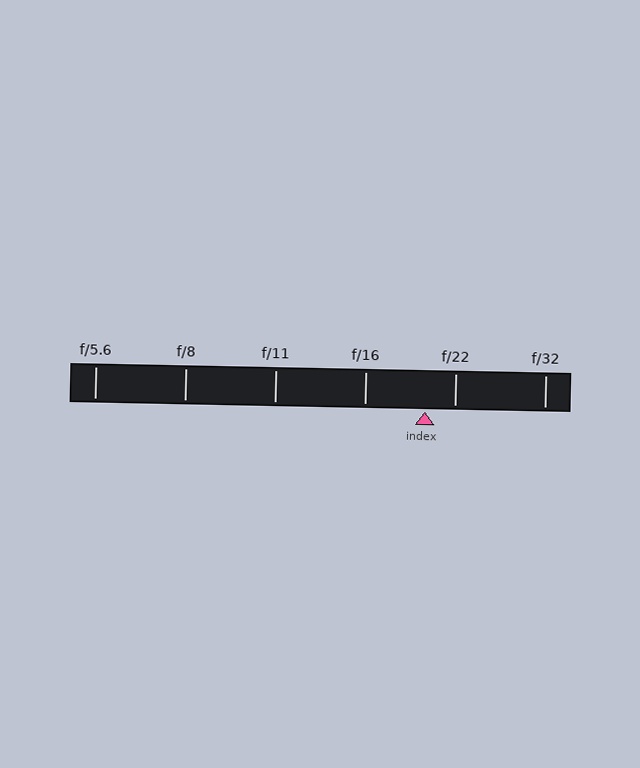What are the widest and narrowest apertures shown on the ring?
The widest aperture shown is f/5.6 and the narrowest is f/32.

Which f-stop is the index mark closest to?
The index mark is closest to f/22.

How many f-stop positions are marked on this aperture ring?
There are 6 f-stop positions marked.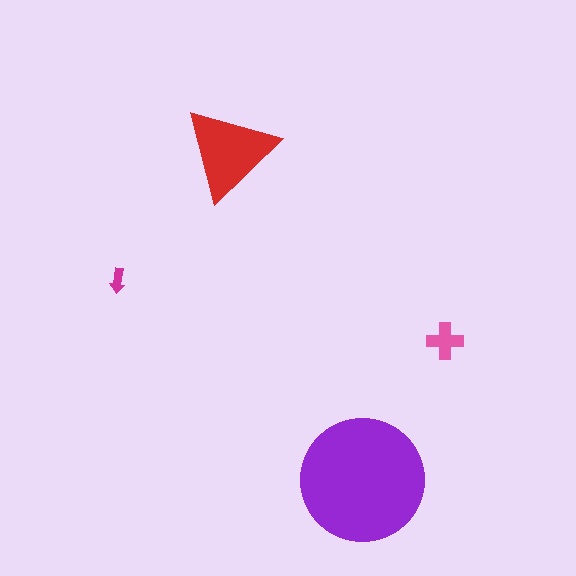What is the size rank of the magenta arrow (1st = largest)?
4th.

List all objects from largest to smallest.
The purple circle, the red triangle, the pink cross, the magenta arrow.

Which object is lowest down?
The purple circle is bottommost.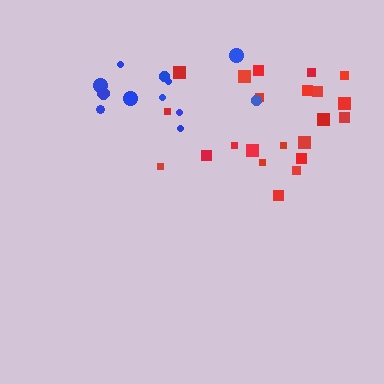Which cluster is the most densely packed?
Red.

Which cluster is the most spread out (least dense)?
Blue.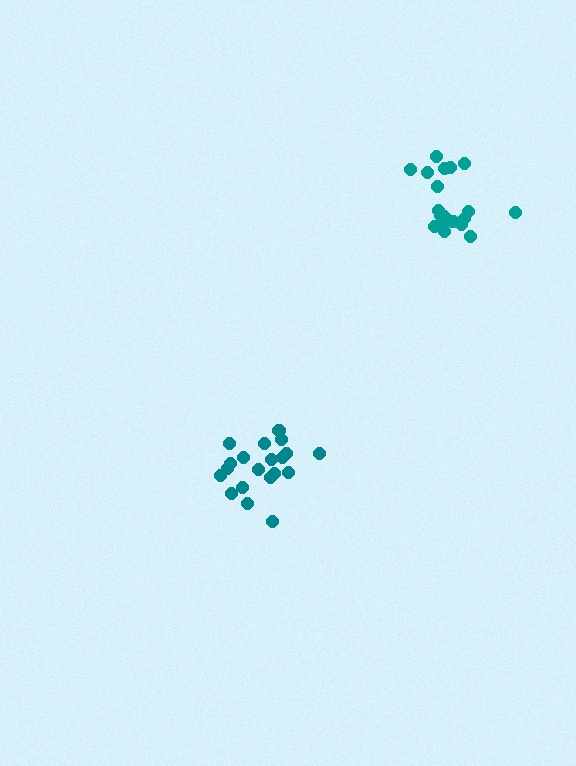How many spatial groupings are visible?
There are 2 spatial groupings.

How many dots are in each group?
Group 1: 20 dots, Group 2: 19 dots (39 total).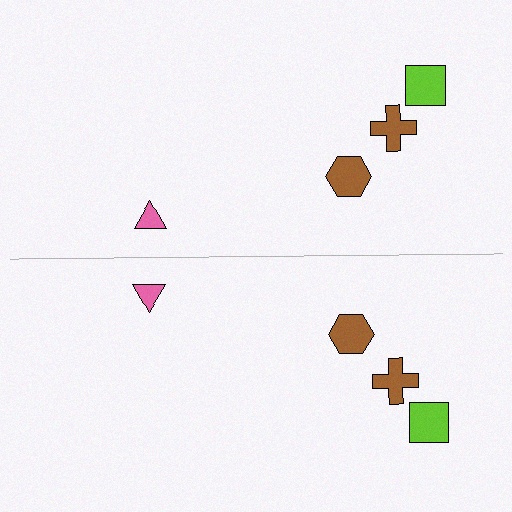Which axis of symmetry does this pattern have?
The pattern has a horizontal axis of symmetry running through the center of the image.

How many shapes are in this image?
There are 8 shapes in this image.